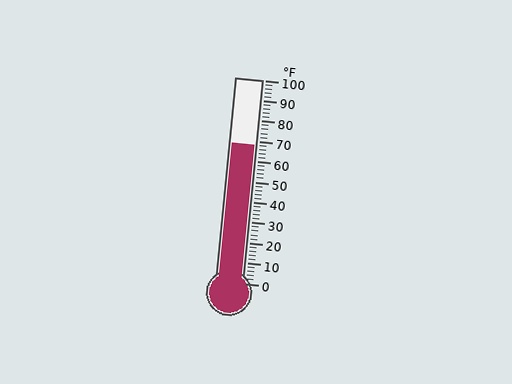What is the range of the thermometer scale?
The thermometer scale ranges from 0°F to 100°F.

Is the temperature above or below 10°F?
The temperature is above 10°F.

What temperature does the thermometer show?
The thermometer shows approximately 68°F.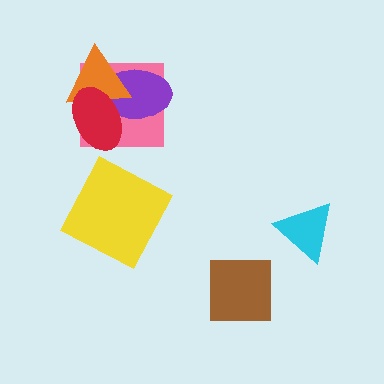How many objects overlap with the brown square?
0 objects overlap with the brown square.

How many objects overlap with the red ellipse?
3 objects overlap with the red ellipse.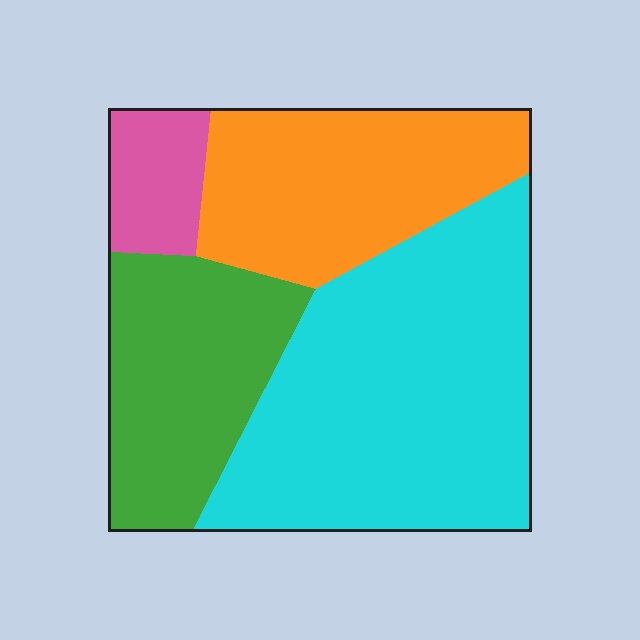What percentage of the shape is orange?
Orange takes up about one quarter (1/4) of the shape.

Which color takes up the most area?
Cyan, at roughly 45%.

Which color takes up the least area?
Pink, at roughly 10%.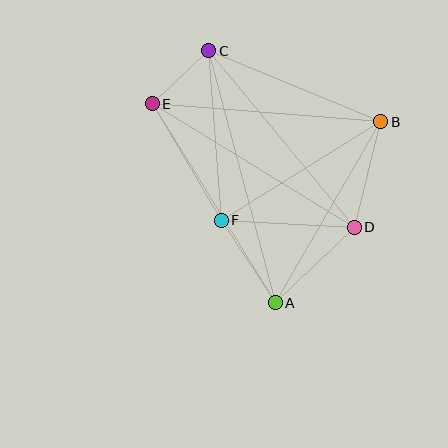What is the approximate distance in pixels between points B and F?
The distance between B and F is approximately 187 pixels.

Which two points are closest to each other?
Points C and E are closest to each other.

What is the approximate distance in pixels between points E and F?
The distance between E and F is approximately 135 pixels.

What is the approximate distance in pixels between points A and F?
The distance between A and F is approximately 99 pixels.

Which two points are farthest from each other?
Points A and C are farthest from each other.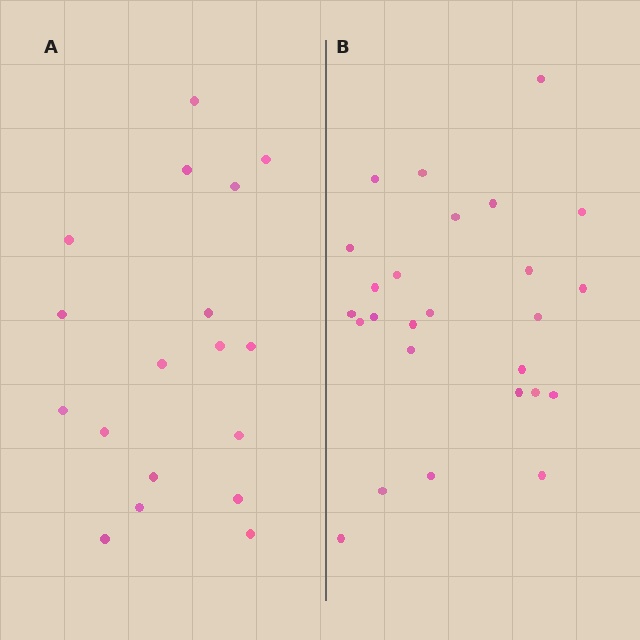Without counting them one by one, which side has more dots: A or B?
Region B (the right region) has more dots.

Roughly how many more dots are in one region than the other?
Region B has roughly 8 or so more dots than region A.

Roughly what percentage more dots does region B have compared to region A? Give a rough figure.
About 45% more.